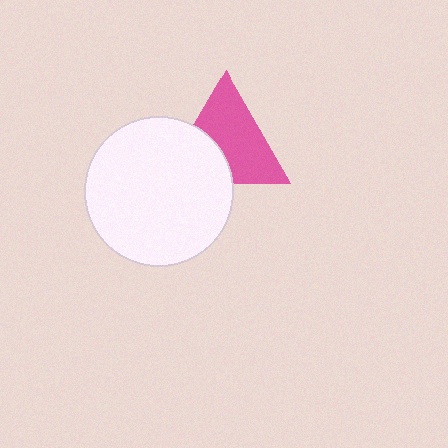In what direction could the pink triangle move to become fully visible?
The pink triangle could move toward the upper-right. That would shift it out from behind the white circle entirely.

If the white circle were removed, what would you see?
You would see the complete pink triangle.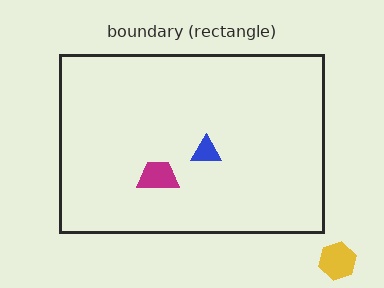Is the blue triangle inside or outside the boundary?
Inside.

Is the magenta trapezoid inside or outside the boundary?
Inside.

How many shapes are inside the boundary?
2 inside, 1 outside.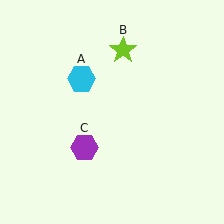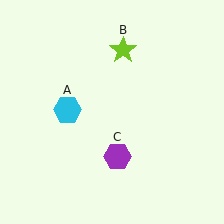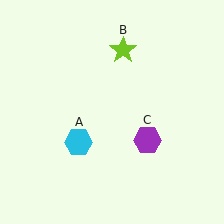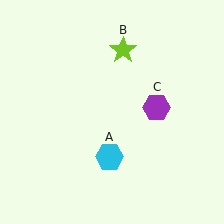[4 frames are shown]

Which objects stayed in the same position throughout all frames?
Lime star (object B) remained stationary.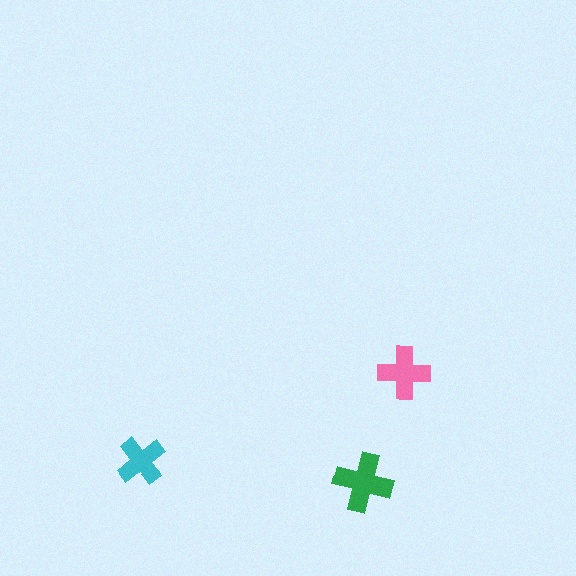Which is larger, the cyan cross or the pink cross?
The pink one.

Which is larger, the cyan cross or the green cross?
The green one.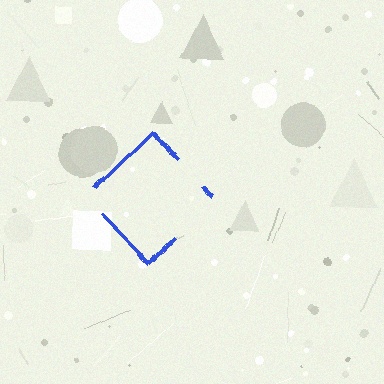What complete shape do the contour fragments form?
The contour fragments form a diamond.